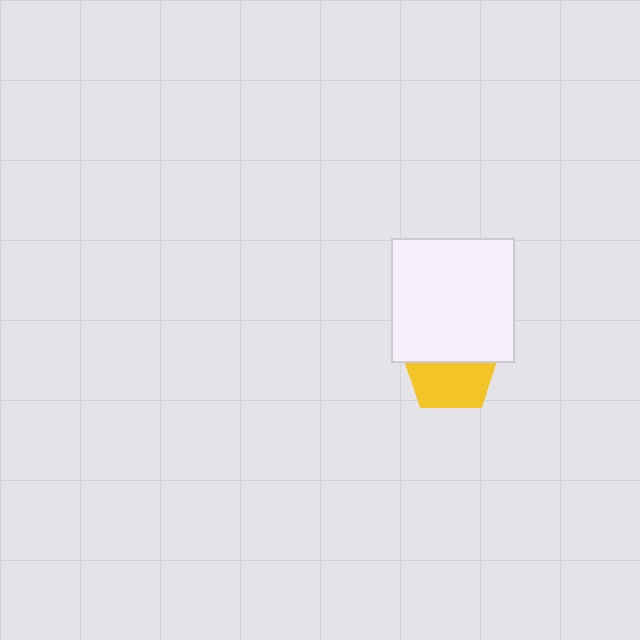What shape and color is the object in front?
The object in front is a white square.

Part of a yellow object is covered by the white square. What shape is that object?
It is a pentagon.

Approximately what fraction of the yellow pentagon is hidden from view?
Roughly 49% of the yellow pentagon is hidden behind the white square.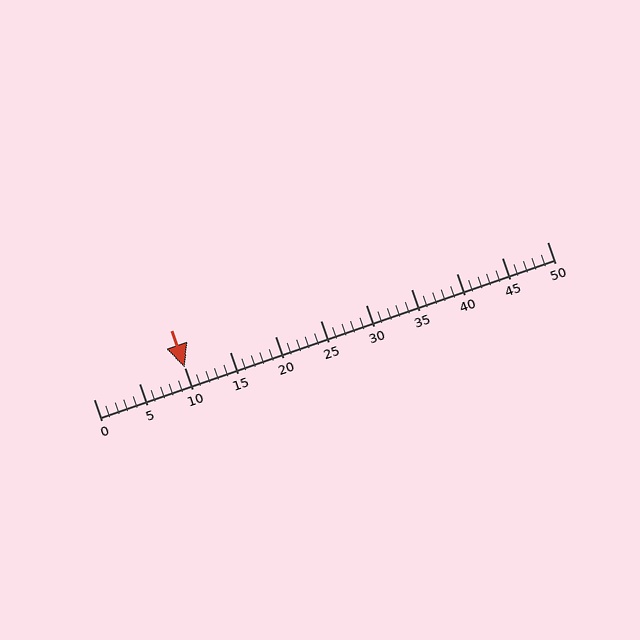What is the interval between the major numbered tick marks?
The major tick marks are spaced 5 units apart.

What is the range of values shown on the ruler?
The ruler shows values from 0 to 50.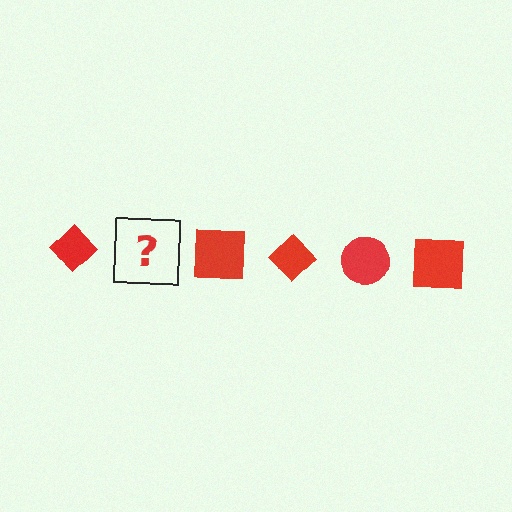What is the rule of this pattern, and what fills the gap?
The rule is that the pattern cycles through diamond, circle, square shapes in red. The gap should be filled with a red circle.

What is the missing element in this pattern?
The missing element is a red circle.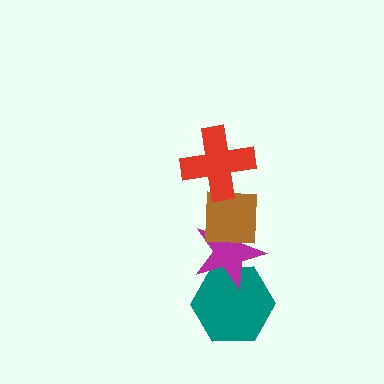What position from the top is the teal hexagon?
The teal hexagon is 4th from the top.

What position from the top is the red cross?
The red cross is 1st from the top.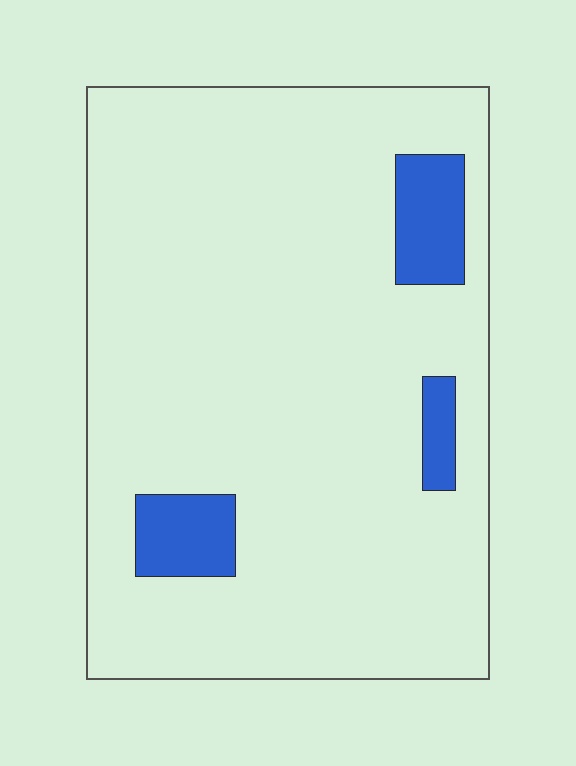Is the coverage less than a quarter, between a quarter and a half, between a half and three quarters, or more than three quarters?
Less than a quarter.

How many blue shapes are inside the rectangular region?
3.